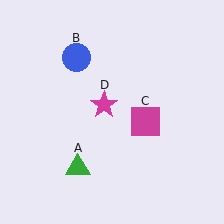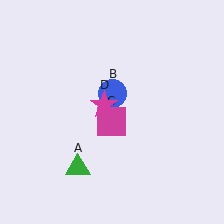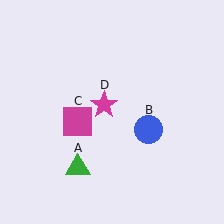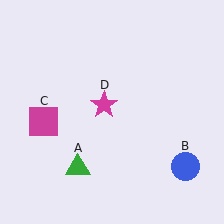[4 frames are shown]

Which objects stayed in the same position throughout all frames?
Green triangle (object A) and magenta star (object D) remained stationary.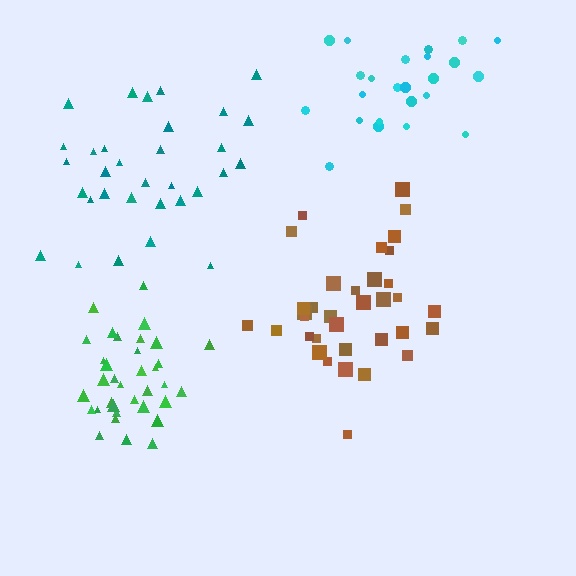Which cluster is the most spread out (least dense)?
Teal.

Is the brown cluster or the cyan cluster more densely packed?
Brown.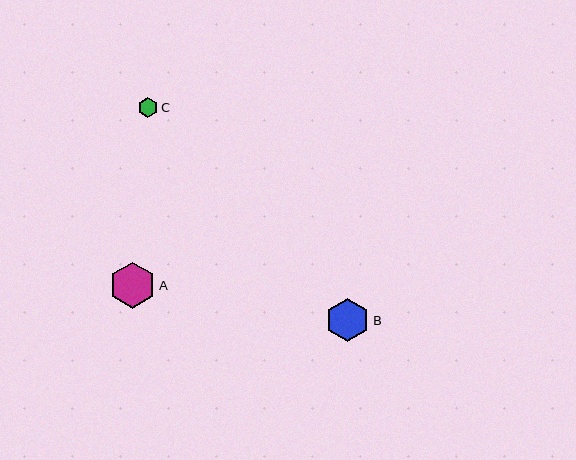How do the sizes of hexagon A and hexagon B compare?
Hexagon A and hexagon B are approximately the same size.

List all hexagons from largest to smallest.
From largest to smallest: A, B, C.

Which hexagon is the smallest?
Hexagon C is the smallest with a size of approximately 20 pixels.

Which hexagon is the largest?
Hexagon A is the largest with a size of approximately 46 pixels.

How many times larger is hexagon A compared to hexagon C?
Hexagon A is approximately 2.3 times the size of hexagon C.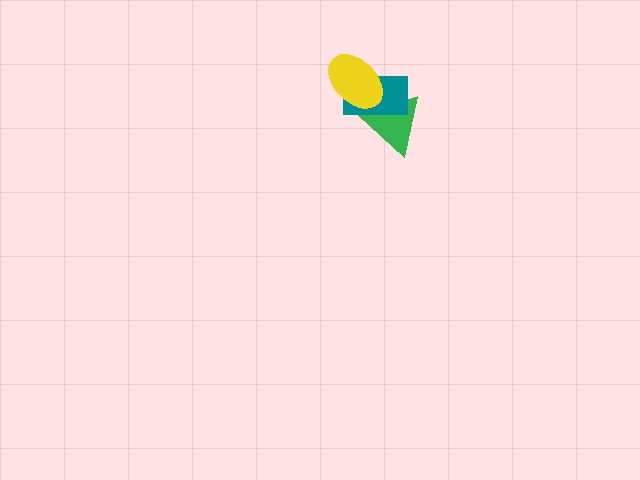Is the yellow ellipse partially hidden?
No, no other shape covers it.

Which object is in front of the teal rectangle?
The yellow ellipse is in front of the teal rectangle.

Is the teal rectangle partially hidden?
Yes, it is partially covered by another shape.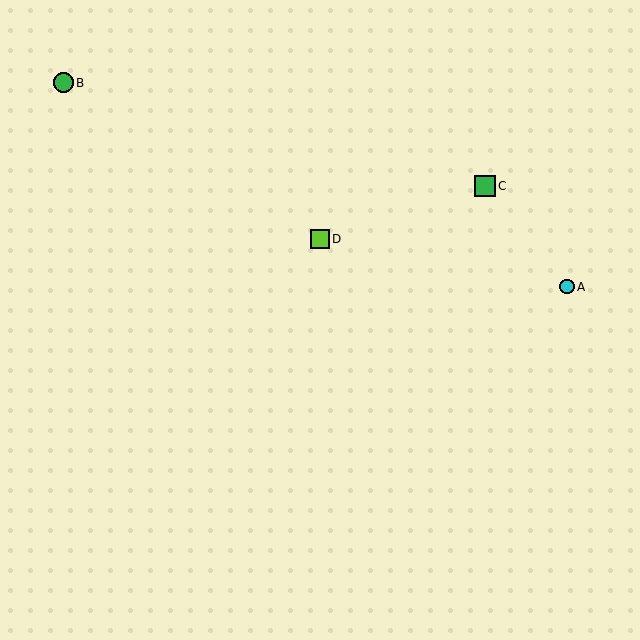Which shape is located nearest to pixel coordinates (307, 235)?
The lime square (labeled D) at (320, 239) is nearest to that location.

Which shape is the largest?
The green square (labeled C) is the largest.